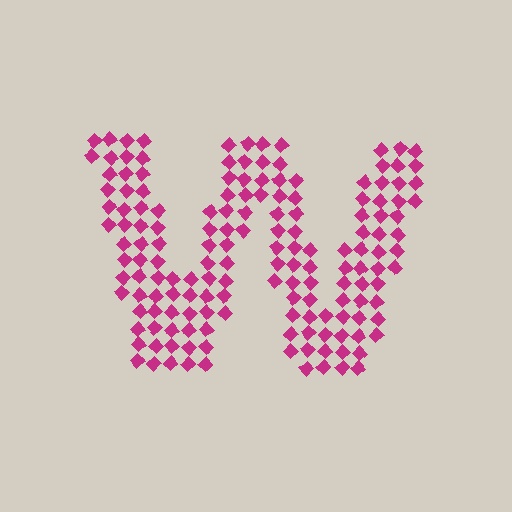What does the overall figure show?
The overall figure shows the letter W.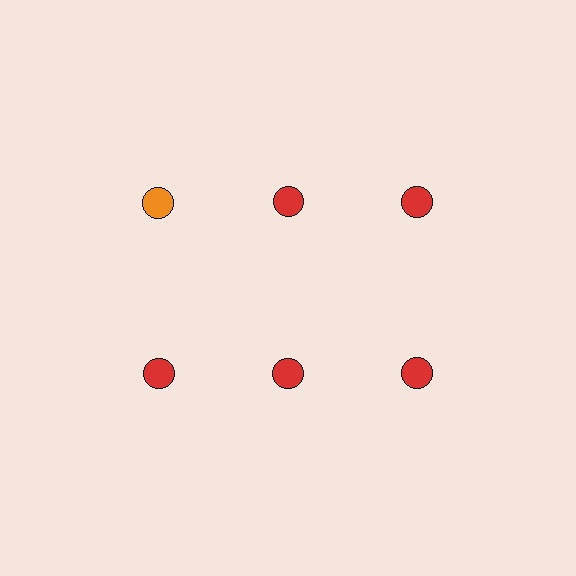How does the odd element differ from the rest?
It has a different color: orange instead of red.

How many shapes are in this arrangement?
There are 6 shapes arranged in a grid pattern.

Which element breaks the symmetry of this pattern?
The orange circle in the top row, leftmost column breaks the symmetry. All other shapes are red circles.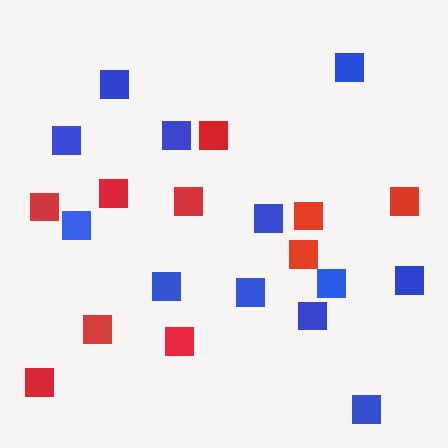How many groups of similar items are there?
There are 2 groups: one group of red squares (10) and one group of blue squares (12).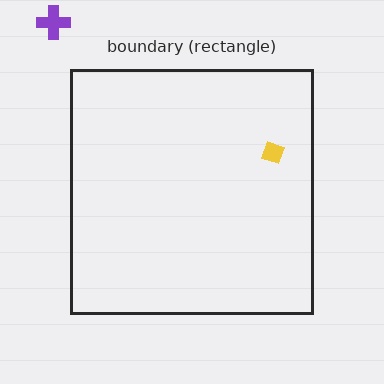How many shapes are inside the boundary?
1 inside, 1 outside.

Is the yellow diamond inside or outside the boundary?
Inside.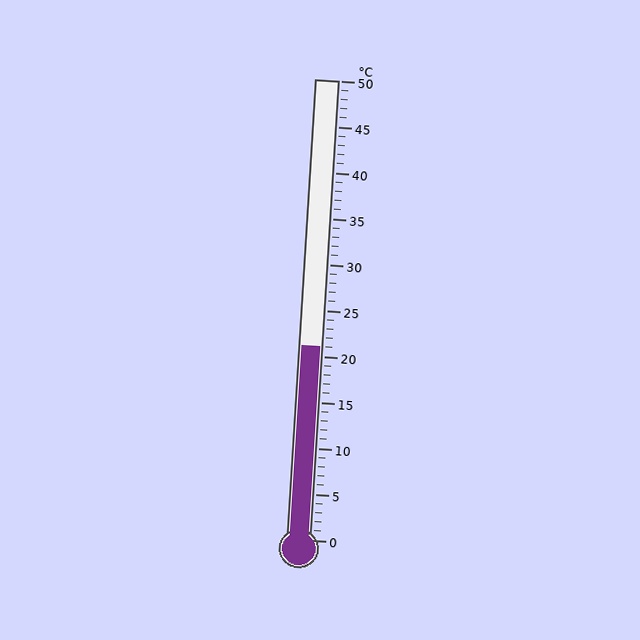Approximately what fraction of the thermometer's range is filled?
The thermometer is filled to approximately 40% of its range.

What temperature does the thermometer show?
The thermometer shows approximately 21°C.